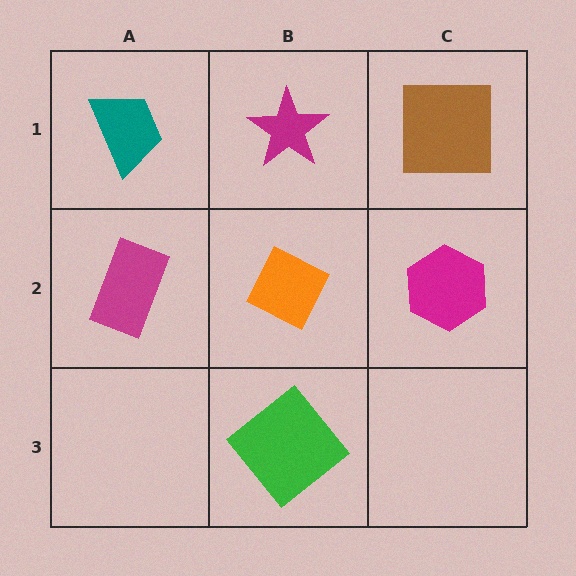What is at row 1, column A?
A teal trapezoid.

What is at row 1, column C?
A brown square.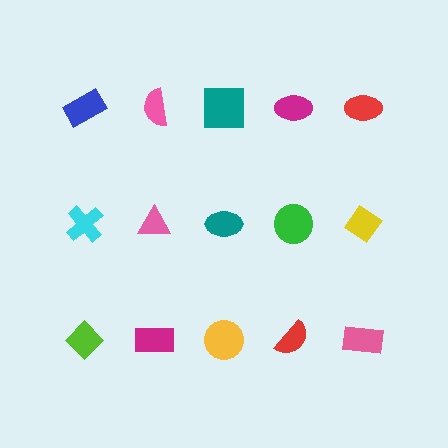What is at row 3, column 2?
A magenta rectangle.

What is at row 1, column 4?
A magenta ellipse.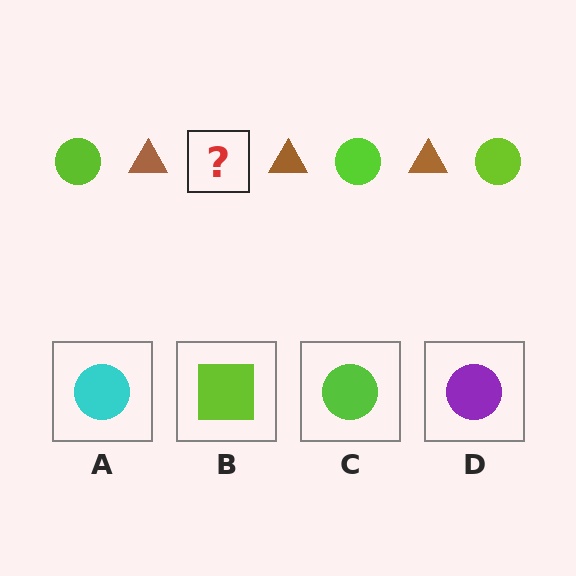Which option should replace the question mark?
Option C.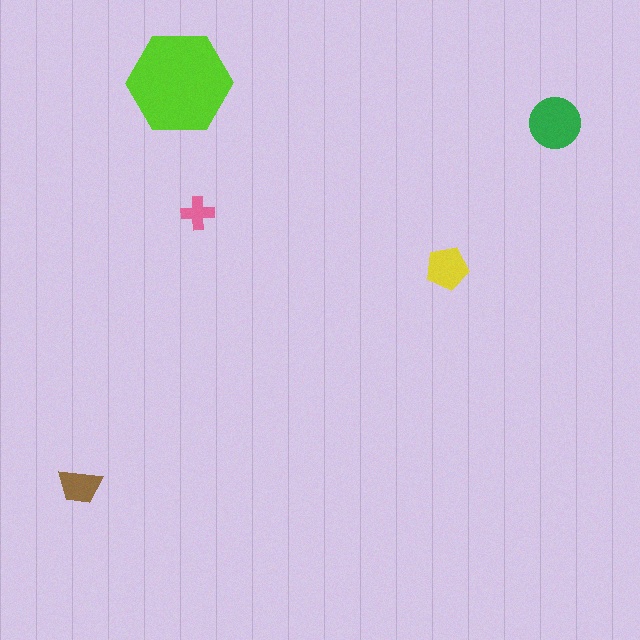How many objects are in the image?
There are 5 objects in the image.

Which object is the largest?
The lime hexagon.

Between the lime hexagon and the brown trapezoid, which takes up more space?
The lime hexagon.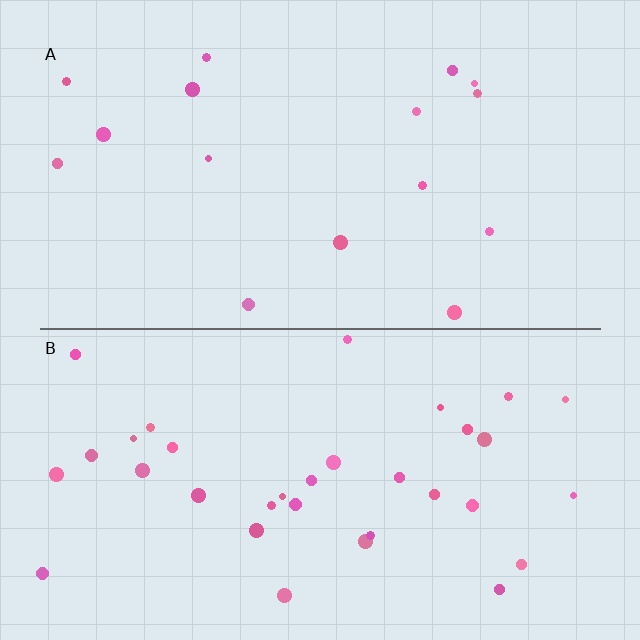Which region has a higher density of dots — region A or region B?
B (the bottom).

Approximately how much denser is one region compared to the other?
Approximately 2.1× — region B over region A.